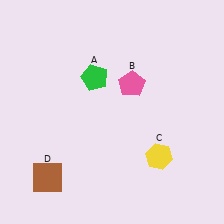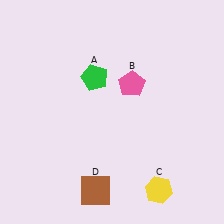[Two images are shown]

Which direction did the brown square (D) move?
The brown square (D) moved right.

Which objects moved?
The objects that moved are: the yellow hexagon (C), the brown square (D).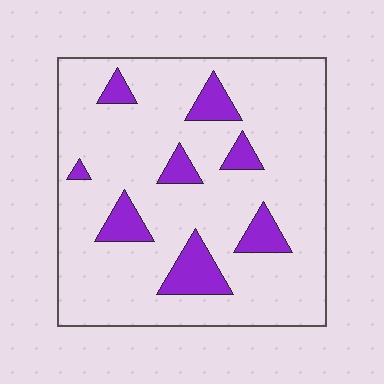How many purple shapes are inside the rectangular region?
8.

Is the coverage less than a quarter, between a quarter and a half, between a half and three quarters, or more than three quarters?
Less than a quarter.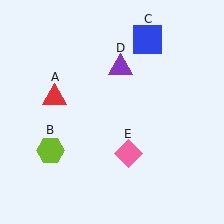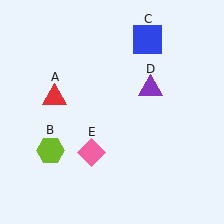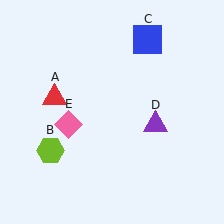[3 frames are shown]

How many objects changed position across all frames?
2 objects changed position: purple triangle (object D), pink diamond (object E).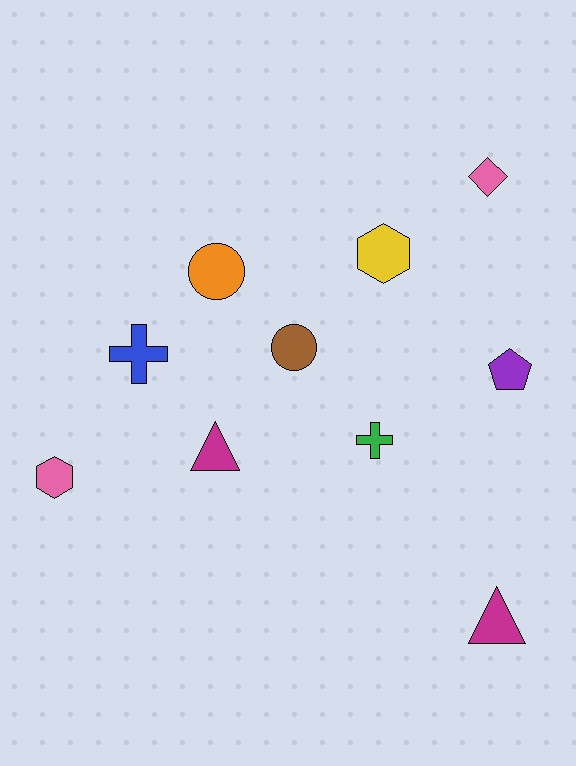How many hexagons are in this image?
There are 2 hexagons.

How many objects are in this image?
There are 10 objects.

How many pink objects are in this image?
There are 2 pink objects.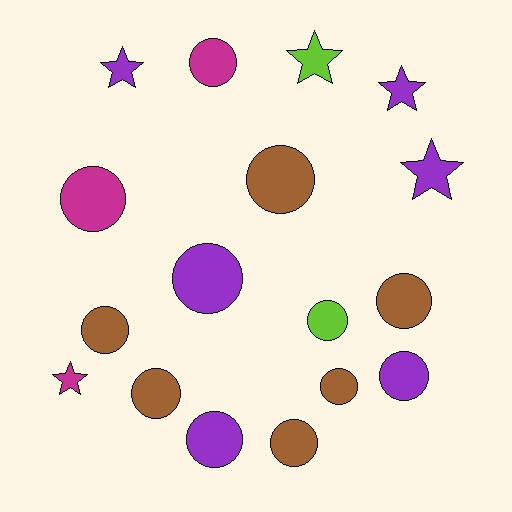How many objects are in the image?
There are 17 objects.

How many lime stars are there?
There is 1 lime star.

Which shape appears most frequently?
Circle, with 12 objects.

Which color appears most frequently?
Purple, with 6 objects.